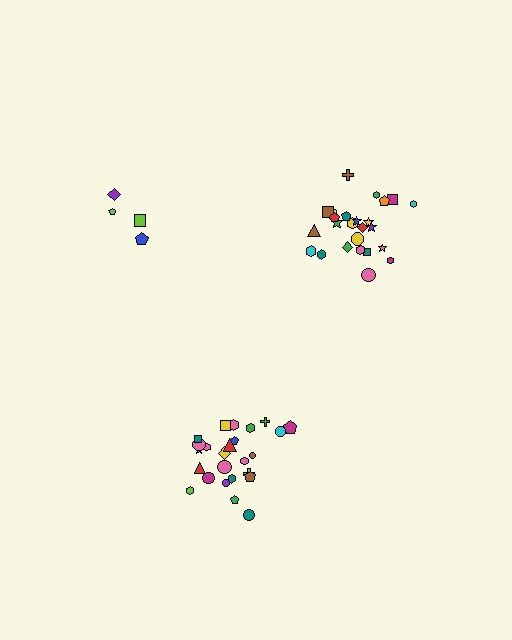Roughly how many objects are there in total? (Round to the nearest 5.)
Roughly 55 objects in total.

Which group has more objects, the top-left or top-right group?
The top-right group.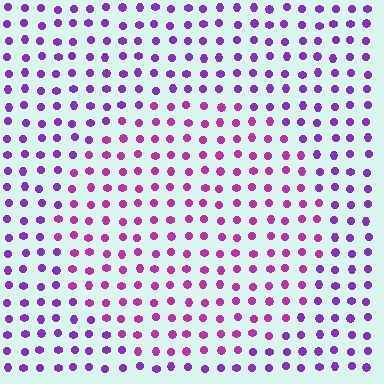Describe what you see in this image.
The image is filled with small purple elements in a uniform arrangement. A circle-shaped region is visible where the elements are tinted to a slightly different hue, forming a subtle color boundary.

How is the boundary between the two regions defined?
The boundary is defined purely by a slight shift in hue (about 30 degrees). Spacing, size, and orientation are identical on both sides.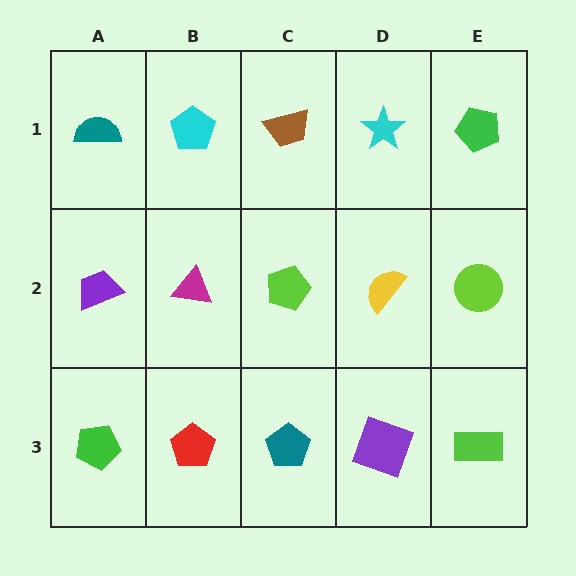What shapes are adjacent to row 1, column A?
A purple trapezoid (row 2, column A), a cyan pentagon (row 1, column B).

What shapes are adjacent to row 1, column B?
A magenta triangle (row 2, column B), a teal semicircle (row 1, column A), a brown trapezoid (row 1, column C).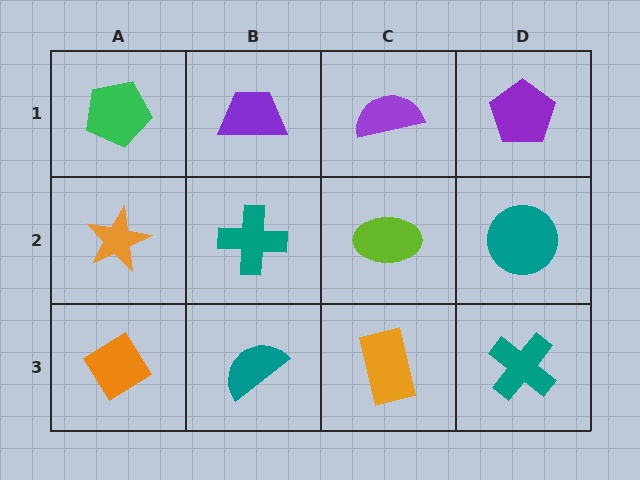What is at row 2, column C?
A lime ellipse.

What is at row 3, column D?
A teal cross.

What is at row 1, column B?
A purple trapezoid.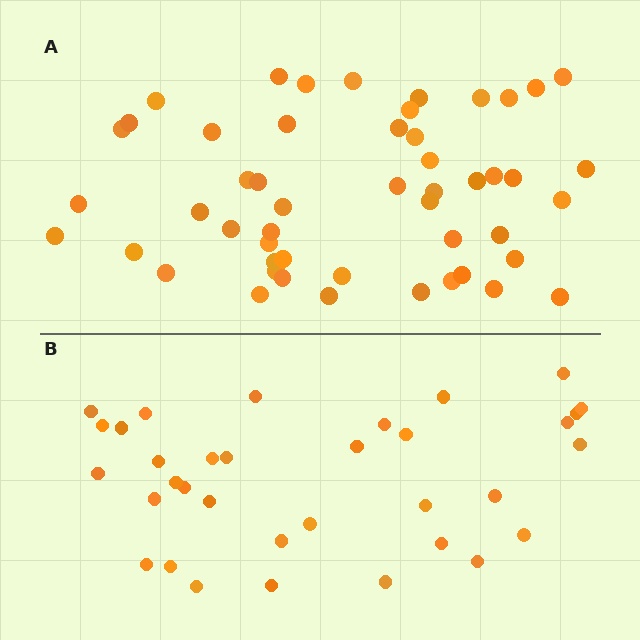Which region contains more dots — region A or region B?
Region A (the top region) has more dots.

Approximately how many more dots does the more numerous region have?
Region A has approximately 15 more dots than region B.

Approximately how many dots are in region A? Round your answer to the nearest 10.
About 50 dots. (The exact count is 51, which rounds to 50.)